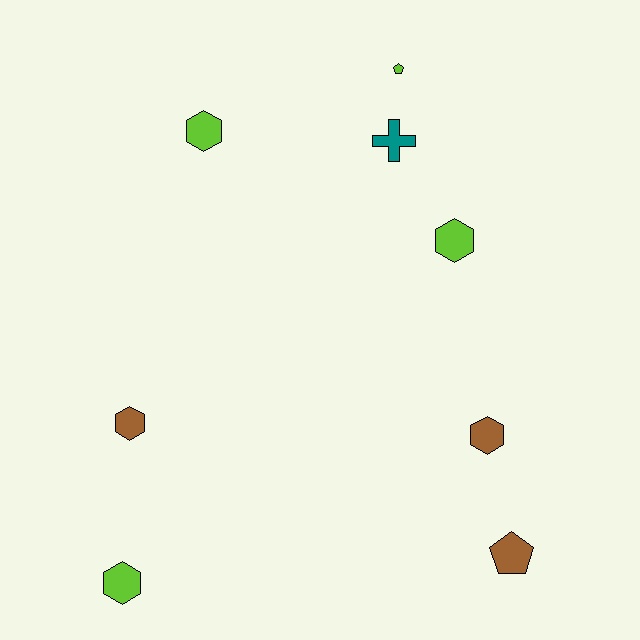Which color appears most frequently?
Lime, with 4 objects.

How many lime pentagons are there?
There is 1 lime pentagon.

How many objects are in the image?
There are 8 objects.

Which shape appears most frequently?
Hexagon, with 5 objects.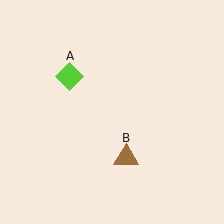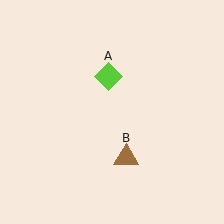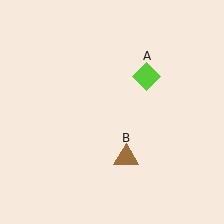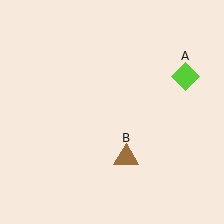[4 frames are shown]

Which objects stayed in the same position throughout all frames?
Brown triangle (object B) remained stationary.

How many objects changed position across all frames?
1 object changed position: lime diamond (object A).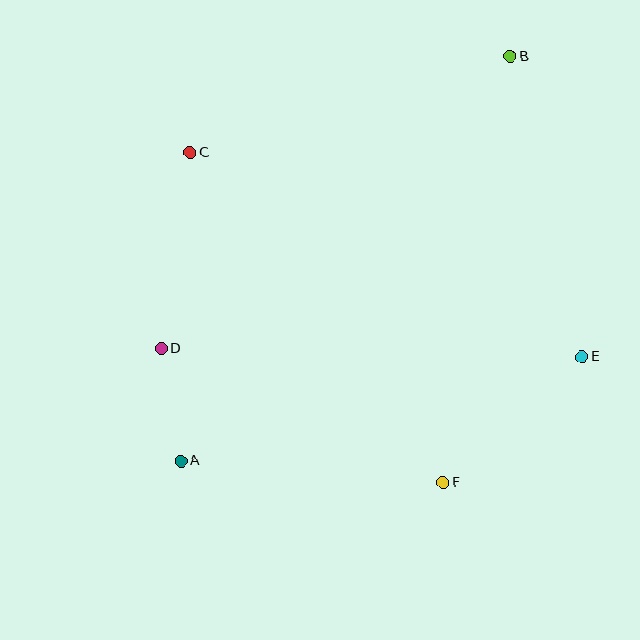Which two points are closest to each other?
Points A and D are closest to each other.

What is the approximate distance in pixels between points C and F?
The distance between C and F is approximately 416 pixels.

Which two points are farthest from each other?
Points A and B are farthest from each other.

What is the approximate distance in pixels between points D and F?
The distance between D and F is approximately 312 pixels.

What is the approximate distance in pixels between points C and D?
The distance between C and D is approximately 198 pixels.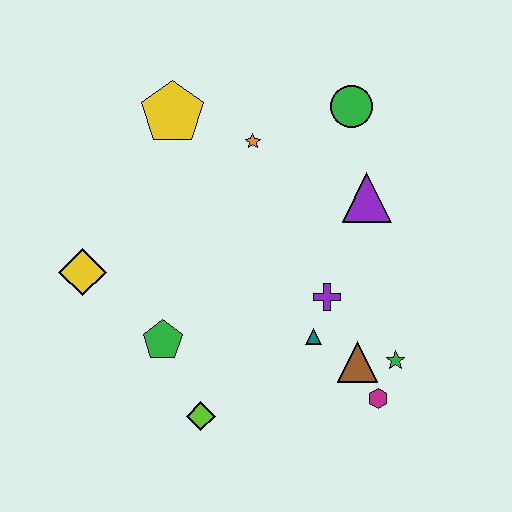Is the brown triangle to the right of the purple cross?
Yes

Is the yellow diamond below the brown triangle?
No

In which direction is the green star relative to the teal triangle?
The green star is to the right of the teal triangle.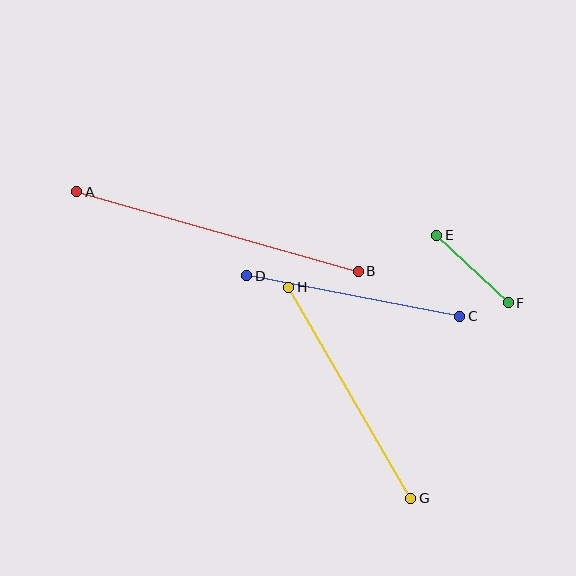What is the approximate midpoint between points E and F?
The midpoint is at approximately (473, 269) pixels.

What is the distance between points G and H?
The distance is approximately 243 pixels.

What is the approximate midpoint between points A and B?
The midpoint is at approximately (218, 231) pixels.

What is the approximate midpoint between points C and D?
The midpoint is at approximately (353, 296) pixels.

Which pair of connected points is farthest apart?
Points A and B are farthest apart.